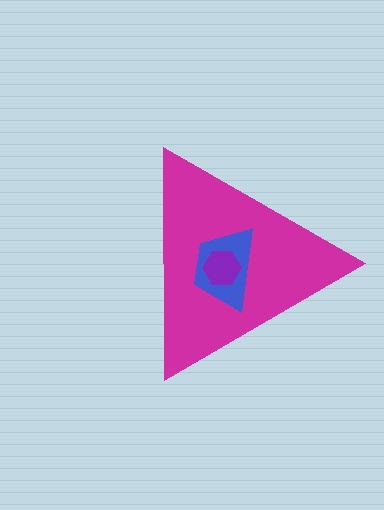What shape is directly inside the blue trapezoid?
The purple hexagon.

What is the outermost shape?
The magenta triangle.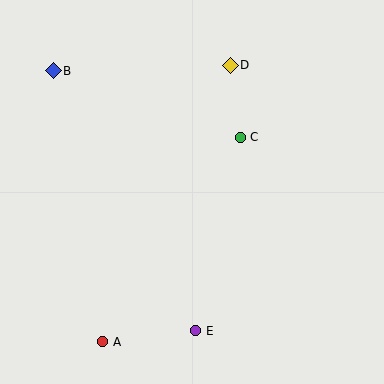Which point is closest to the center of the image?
Point C at (240, 137) is closest to the center.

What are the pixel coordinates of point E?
Point E is at (196, 331).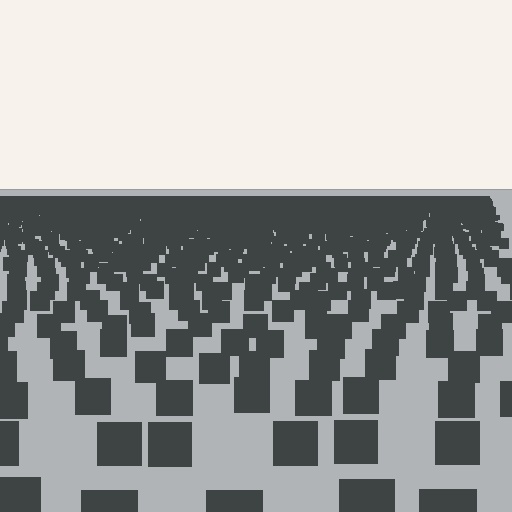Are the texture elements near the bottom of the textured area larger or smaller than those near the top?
Larger. Near the bottom, elements are closer to the viewer and appear at a bigger on-screen size.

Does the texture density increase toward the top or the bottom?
Density increases toward the top.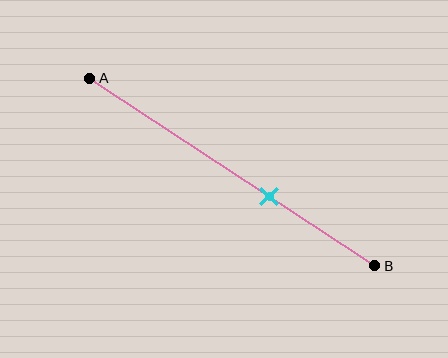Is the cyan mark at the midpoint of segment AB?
No, the mark is at about 65% from A, not at the 50% midpoint.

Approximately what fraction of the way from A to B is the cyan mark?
The cyan mark is approximately 65% of the way from A to B.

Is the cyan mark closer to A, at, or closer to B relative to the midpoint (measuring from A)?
The cyan mark is closer to point B than the midpoint of segment AB.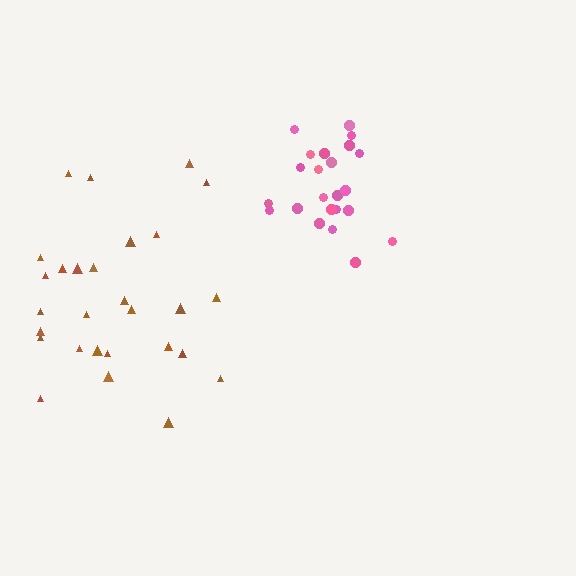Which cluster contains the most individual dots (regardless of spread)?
Brown (28).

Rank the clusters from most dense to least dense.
pink, brown.